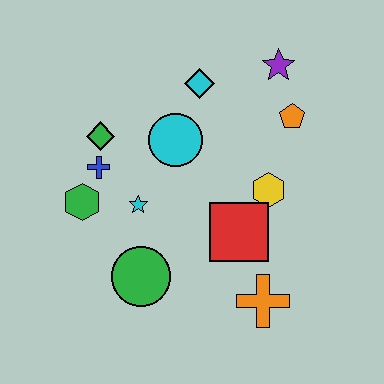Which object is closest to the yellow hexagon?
The red square is closest to the yellow hexagon.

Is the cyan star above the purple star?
No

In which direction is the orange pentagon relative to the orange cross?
The orange pentagon is above the orange cross.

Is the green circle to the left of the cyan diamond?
Yes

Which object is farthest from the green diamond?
The orange cross is farthest from the green diamond.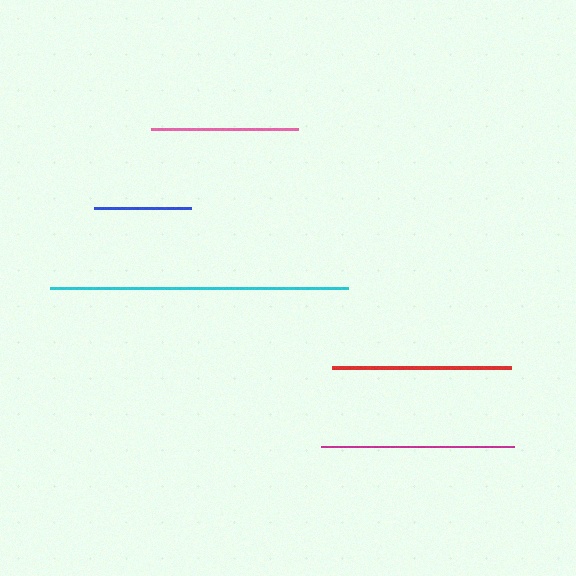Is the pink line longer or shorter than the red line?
The red line is longer than the pink line.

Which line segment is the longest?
The cyan line is the longest at approximately 298 pixels.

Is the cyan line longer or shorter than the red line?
The cyan line is longer than the red line.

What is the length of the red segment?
The red segment is approximately 178 pixels long.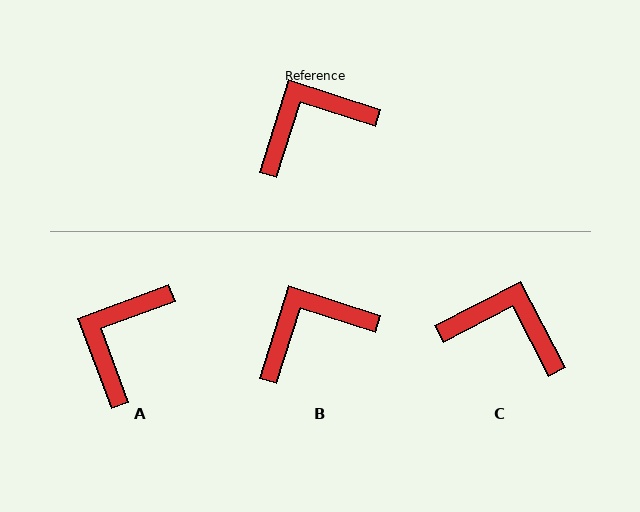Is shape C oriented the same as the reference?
No, it is off by about 45 degrees.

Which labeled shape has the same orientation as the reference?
B.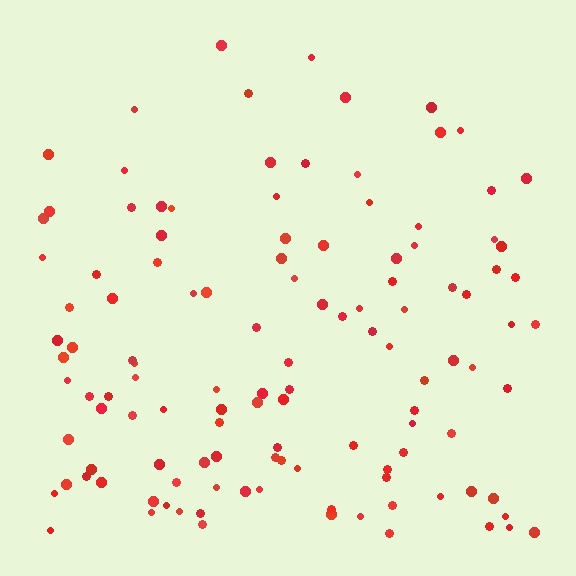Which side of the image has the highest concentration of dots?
The bottom.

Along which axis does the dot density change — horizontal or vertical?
Vertical.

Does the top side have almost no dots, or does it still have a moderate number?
Still a moderate number, just noticeably fewer than the bottom.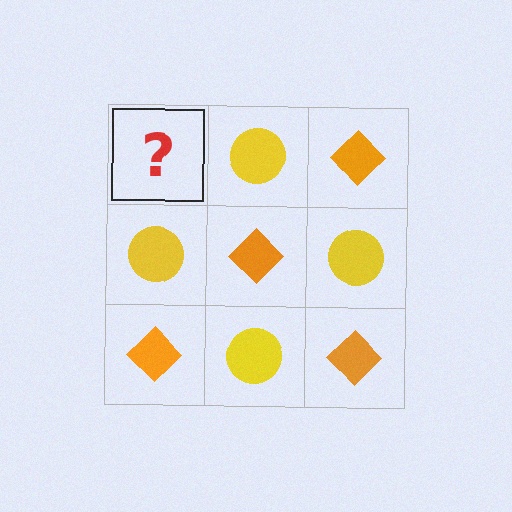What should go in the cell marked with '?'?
The missing cell should contain an orange diamond.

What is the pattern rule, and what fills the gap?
The rule is that it alternates orange diamond and yellow circle in a checkerboard pattern. The gap should be filled with an orange diamond.